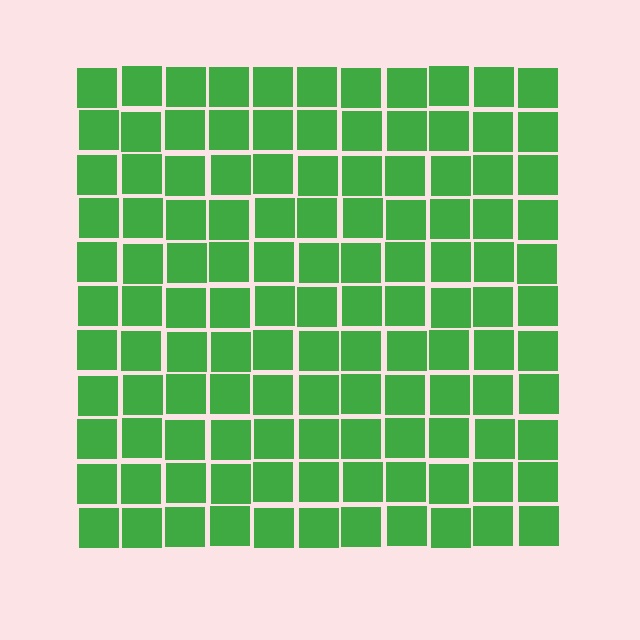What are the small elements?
The small elements are squares.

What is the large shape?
The large shape is a square.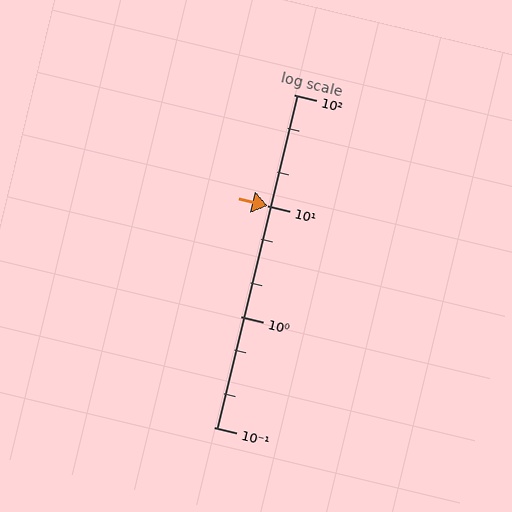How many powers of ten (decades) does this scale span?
The scale spans 3 decades, from 0.1 to 100.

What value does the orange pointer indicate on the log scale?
The pointer indicates approximately 10.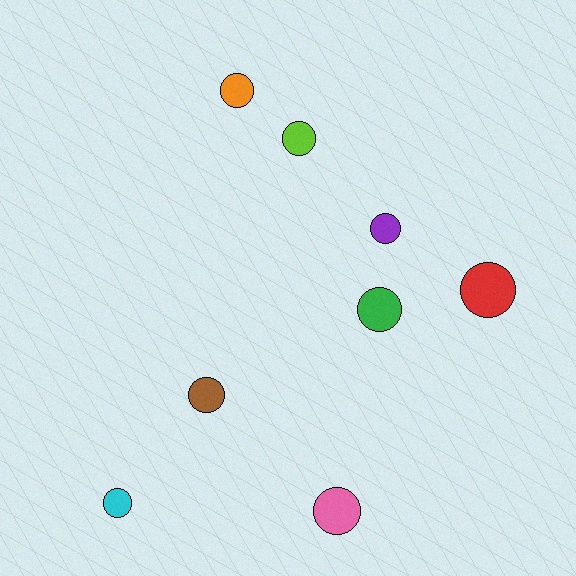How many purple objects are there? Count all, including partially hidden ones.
There is 1 purple object.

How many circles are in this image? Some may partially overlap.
There are 8 circles.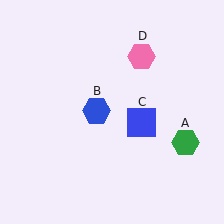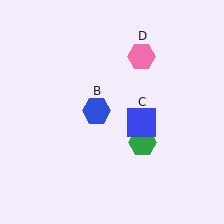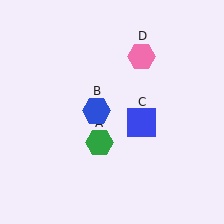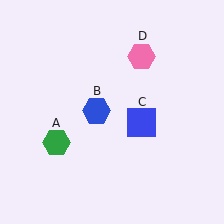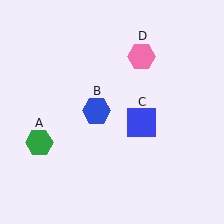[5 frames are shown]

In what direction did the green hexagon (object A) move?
The green hexagon (object A) moved left.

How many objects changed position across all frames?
1 object changed position: green hexagon (object A).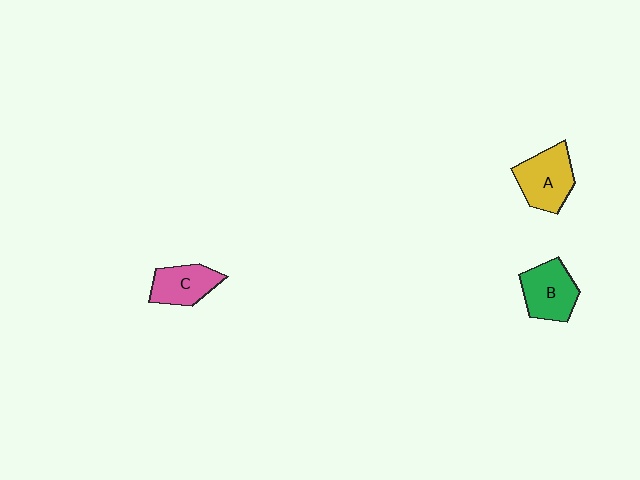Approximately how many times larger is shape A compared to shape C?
Approximately 1.2 times.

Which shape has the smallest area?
Shape C (pink).